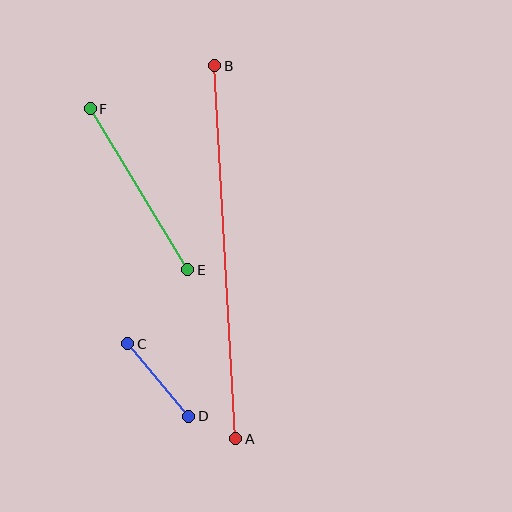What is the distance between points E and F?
The distance is approximately 189 pixels.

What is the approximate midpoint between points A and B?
The midpoint is at approximately (225, 252) pixels.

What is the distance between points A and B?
The distance is approximately 373 pixels.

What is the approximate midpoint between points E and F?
The midpoint is at approximately (139, 189) pixels.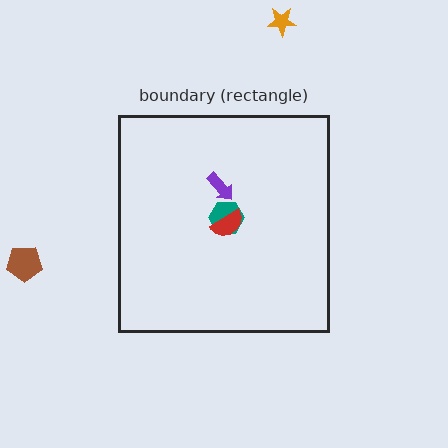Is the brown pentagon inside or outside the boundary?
Outside.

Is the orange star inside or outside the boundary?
Outside.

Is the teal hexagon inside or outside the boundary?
Inside.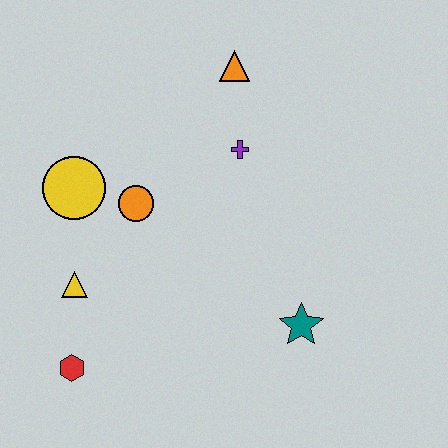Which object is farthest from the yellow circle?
The teal star is farthest from the yellow circle.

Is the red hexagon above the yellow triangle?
No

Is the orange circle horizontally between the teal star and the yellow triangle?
Yes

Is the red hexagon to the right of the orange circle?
No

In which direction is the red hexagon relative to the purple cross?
The red hexagon is below the purple cross.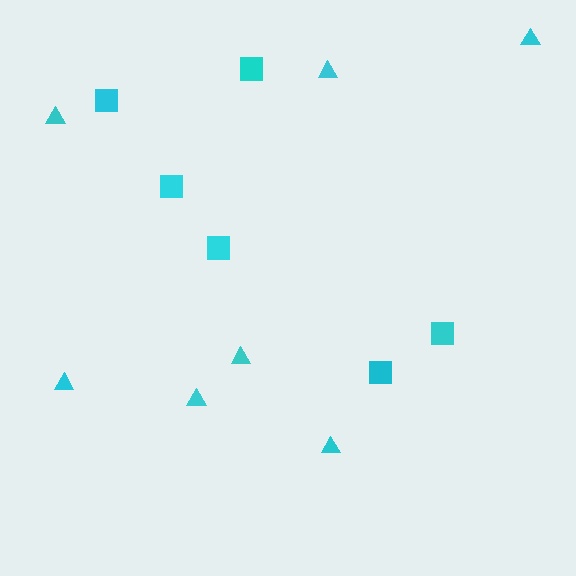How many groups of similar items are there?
There are 2 groups: one group of triangles (7) and one group of squares (6).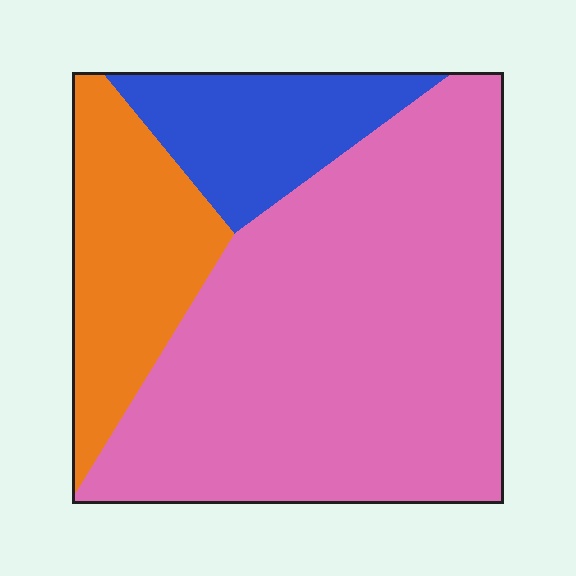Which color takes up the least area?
Blue, at roughly 15%.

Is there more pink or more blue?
Pink.